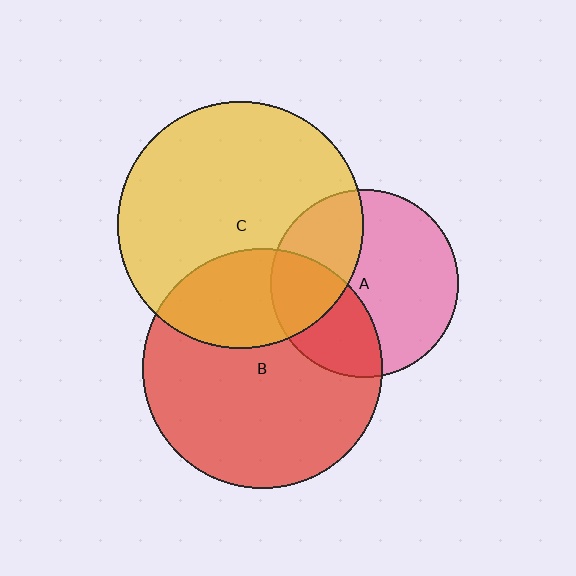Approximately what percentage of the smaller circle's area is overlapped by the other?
Approximately 30%.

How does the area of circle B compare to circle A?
Approximately 1.6 times.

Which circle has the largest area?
Circle C (yellow).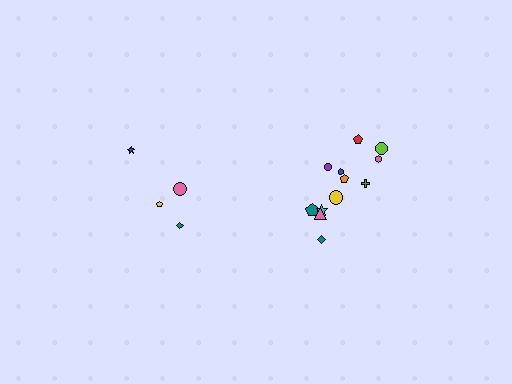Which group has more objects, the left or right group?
The right group.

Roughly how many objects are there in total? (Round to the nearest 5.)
Roughly 15 objects in total.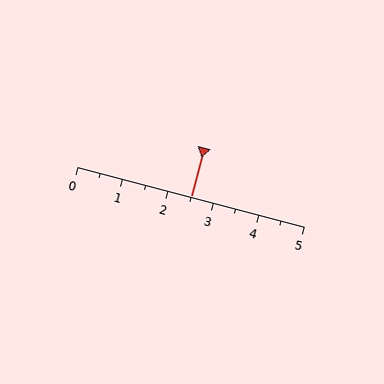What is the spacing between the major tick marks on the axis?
The major ticks are spaced 1 apart.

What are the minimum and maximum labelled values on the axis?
The axis runs from 0 to 5.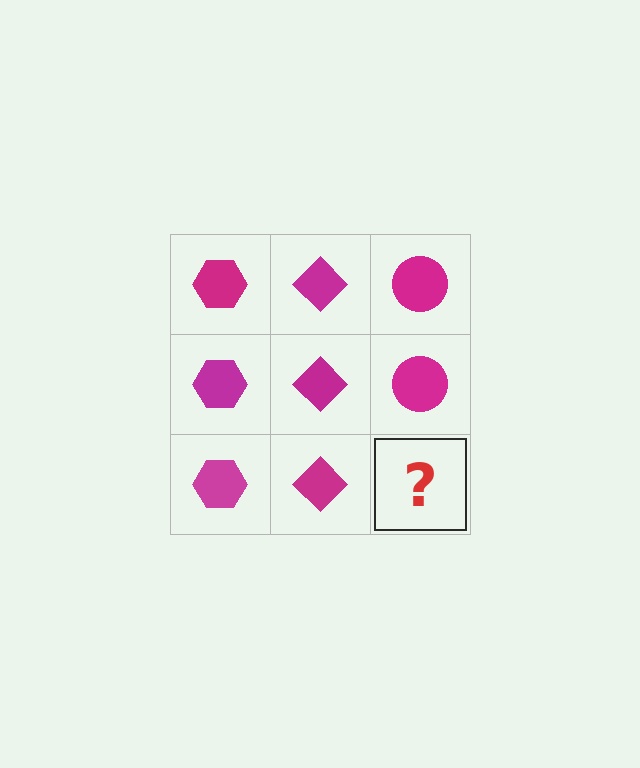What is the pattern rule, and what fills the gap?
The rule is that each column has a consistent shape. The gap should be filled with a magenta circle.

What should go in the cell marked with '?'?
The missing cell should contain a magenta circle.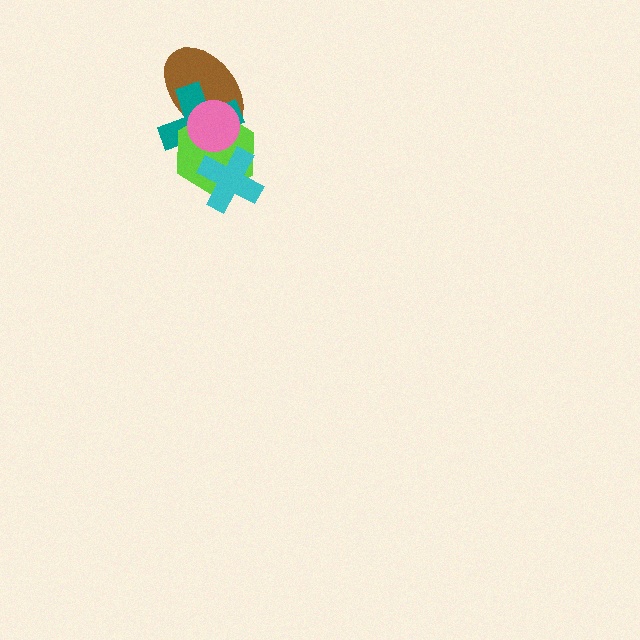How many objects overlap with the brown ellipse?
3 objects overlap with the brown ellipse.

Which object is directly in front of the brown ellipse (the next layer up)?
The teal cross is directly in front of the brown ellipse.